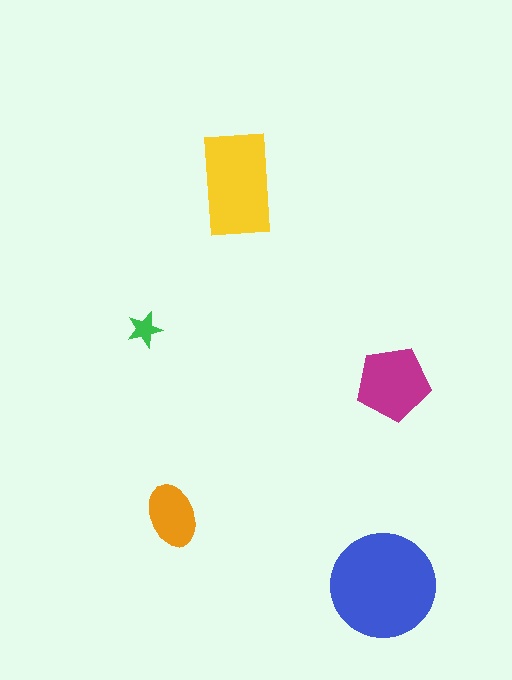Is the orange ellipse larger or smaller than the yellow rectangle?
Smaller.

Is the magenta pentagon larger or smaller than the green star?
Larger.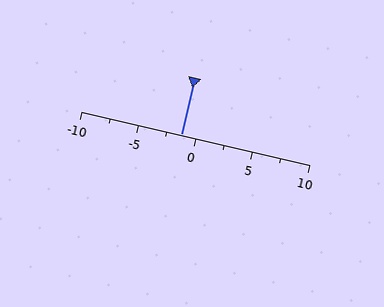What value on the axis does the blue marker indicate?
The marker indicates approximately -1.2.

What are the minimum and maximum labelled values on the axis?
The axis runs from -10 to 10.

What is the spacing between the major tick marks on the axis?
The major ticks are spaced 5 apart.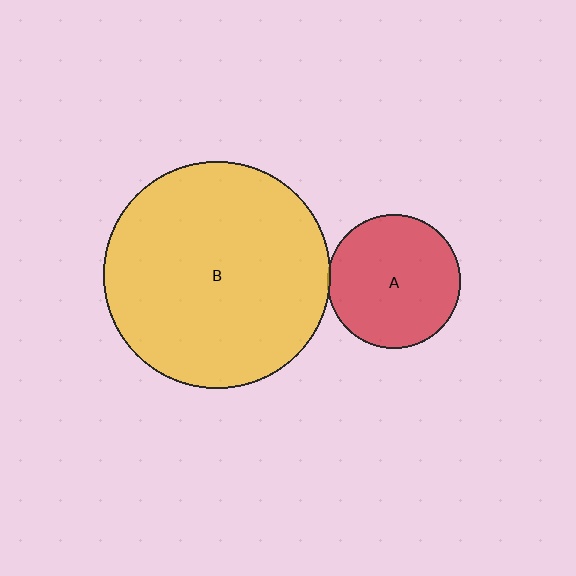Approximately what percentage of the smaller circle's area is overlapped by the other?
Approximately 5%.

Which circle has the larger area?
Circle B (yellow).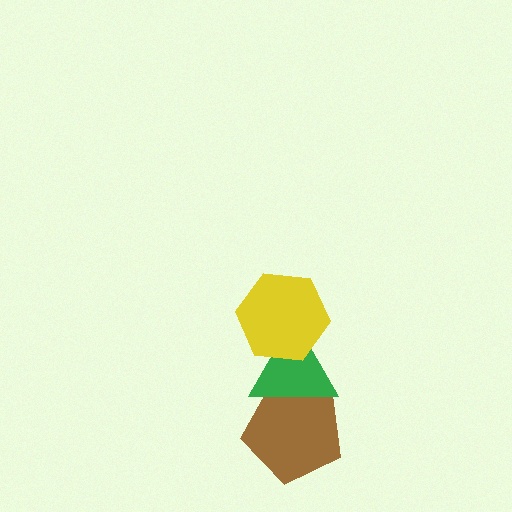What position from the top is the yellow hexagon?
The yellow hexagon is 1st from the top.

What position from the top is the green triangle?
The green triangle is 2nd from the top.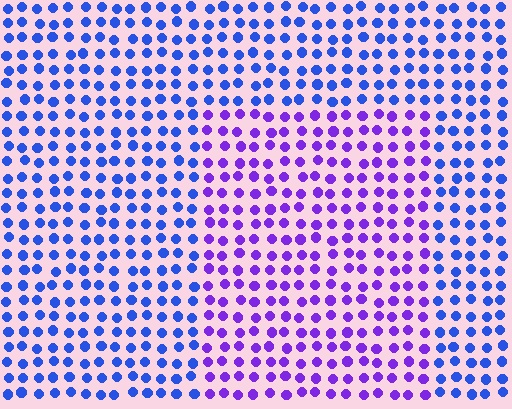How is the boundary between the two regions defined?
The boundary is defined purely by a slight shift in hue (about 42 degrees). Spacing, size, and orientation are identical on both sides.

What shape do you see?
I see a rectangle.